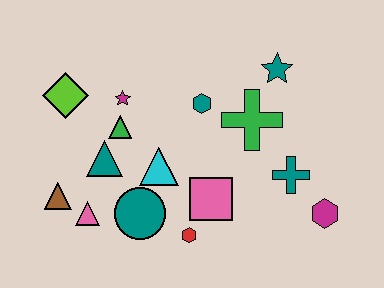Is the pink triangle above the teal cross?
No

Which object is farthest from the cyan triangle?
The magenta hexagon is farthest from the cyan triangle.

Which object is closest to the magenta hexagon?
The teal cross is closest to the magenta hexagon.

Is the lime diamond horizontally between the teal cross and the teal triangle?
No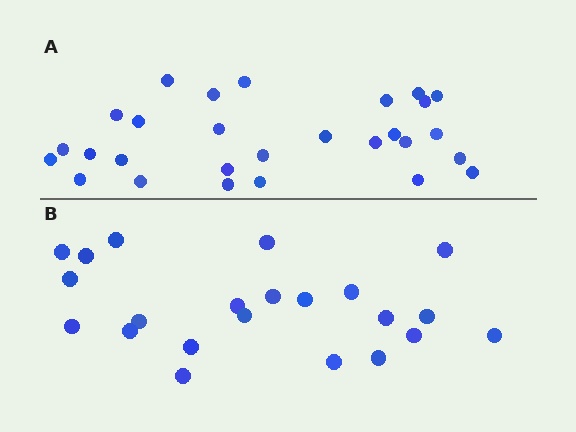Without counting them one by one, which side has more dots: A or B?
Region A (the top region) has more dots.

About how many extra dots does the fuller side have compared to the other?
Region A has about 6 more dots than region B.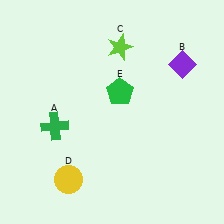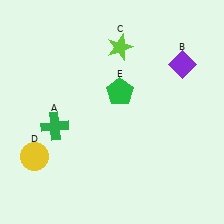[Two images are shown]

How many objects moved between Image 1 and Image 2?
1 object moved between the two images.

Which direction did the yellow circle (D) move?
The yellow circle (D) moved left.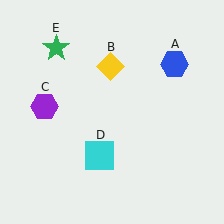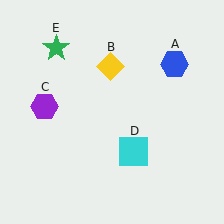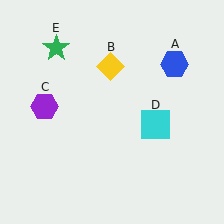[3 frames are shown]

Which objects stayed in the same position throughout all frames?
Blue hexagon (object A) and yellow diamond (object B) and purple hexagon (object C) and green star (object E) remained stationary.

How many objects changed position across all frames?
1 object changed position: cyan square (object D).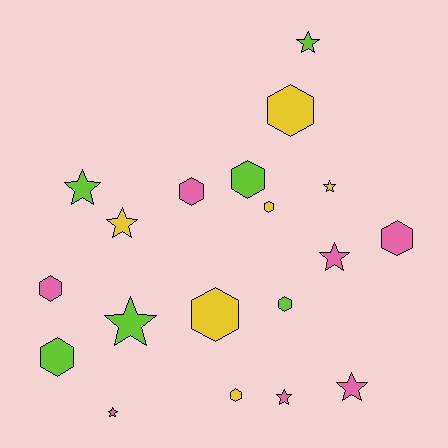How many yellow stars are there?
There are 2 yellow stars.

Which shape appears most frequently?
Hexagon, with 10 objects.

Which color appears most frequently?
Pink, with 7 objects.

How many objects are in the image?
There are 19 objects.